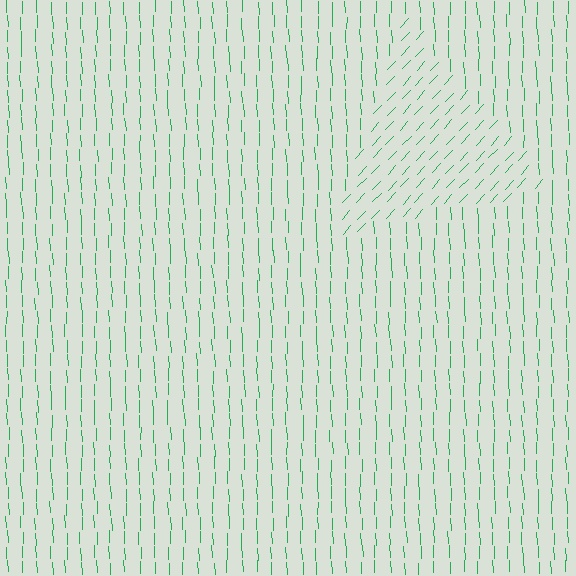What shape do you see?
I see a triangle.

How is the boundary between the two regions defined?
The boundary is defined purely by a change in line orientation (approximately 45 degrees difference). All lines are the same color and thickness.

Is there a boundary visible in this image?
Yes, there is a texture boundary formed by a change in line orientation.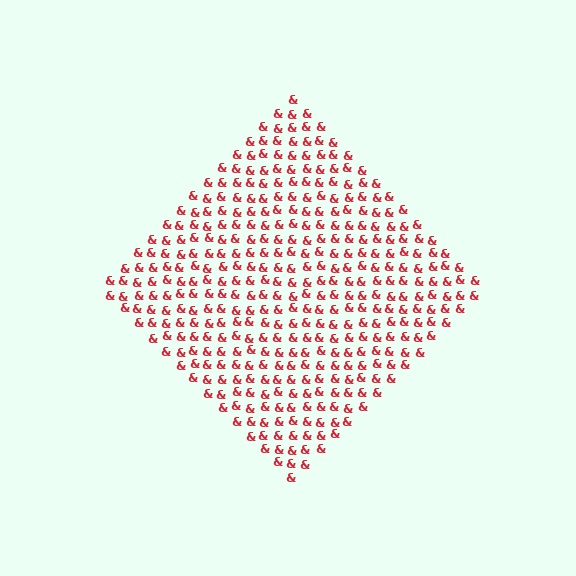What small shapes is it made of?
It is made of small ampersands.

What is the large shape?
The large shape is a diamond.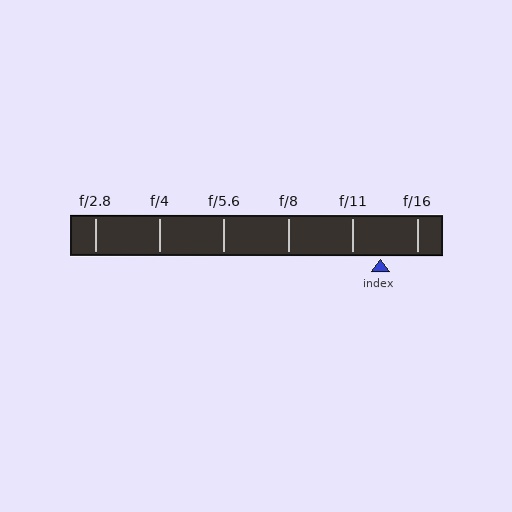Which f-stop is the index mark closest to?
The index mark is closest to f/11.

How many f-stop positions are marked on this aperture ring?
There are 6 f-stop positions marked.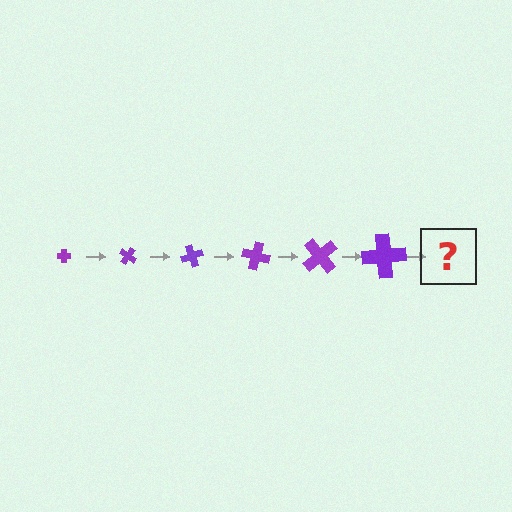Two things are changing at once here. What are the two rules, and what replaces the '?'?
The two rules are that the cross grows larger each step and it rotates 35 degrees each step. The '?' should be a cross, larger than the previous one and rotated 210 degrees from the start.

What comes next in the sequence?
The next element should be a cross, larger than the previous one and rotated 210 degrees from the start.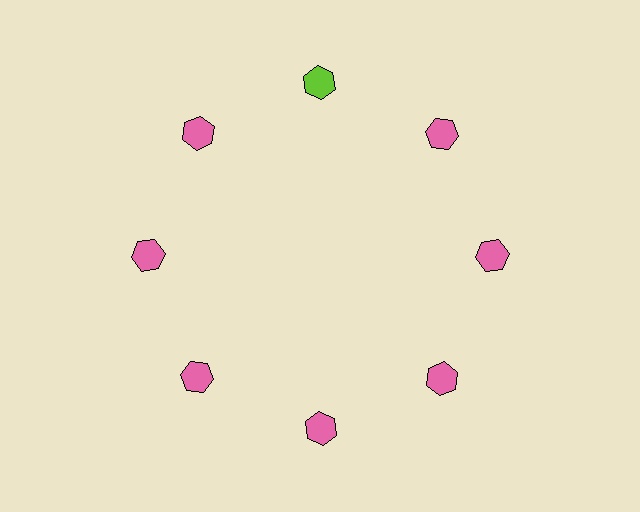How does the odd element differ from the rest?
It has a different color: lime instead of pink.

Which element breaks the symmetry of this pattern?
The lime hexagon at roughly the 12 o'clock position breaks the symmetry. All other shapes are pink hexagons.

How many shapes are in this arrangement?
There are 8 shapes arranged in a ring pattern.